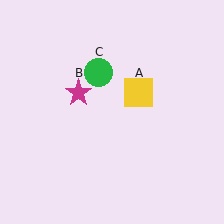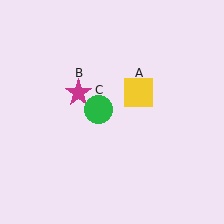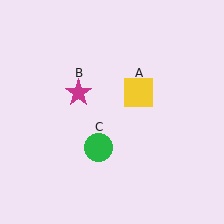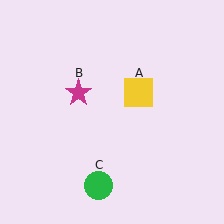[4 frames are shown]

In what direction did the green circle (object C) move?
The green circle (object C) moved down.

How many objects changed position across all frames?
1 object changed position: green circle (object C).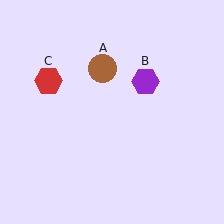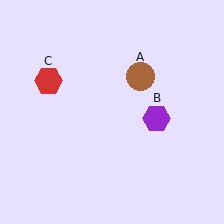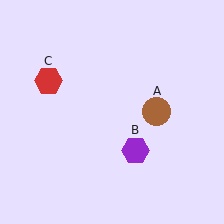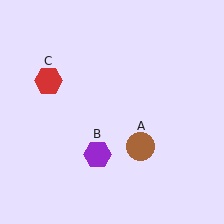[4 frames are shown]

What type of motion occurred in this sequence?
The brown circle (object A), purple hexagon (object B) rotated clockwise around the center of the scene.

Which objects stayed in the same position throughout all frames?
Red hexagon (object C) remained stationary.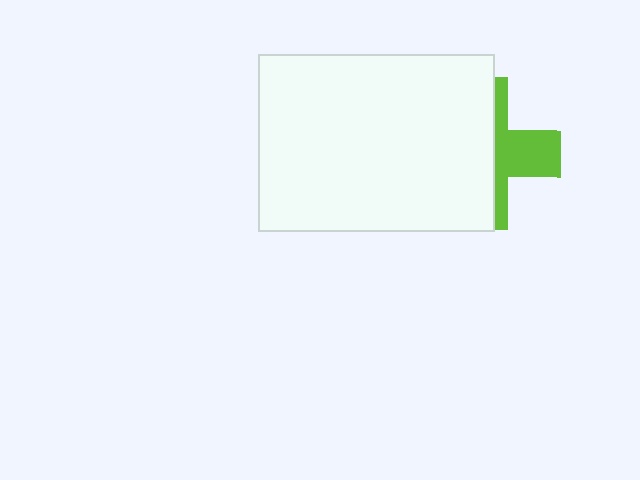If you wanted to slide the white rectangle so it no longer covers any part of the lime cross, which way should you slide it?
Slide it left — that is the most direct way to separate the two shapes.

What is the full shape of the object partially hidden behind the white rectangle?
The partially hidden object is a lime cross.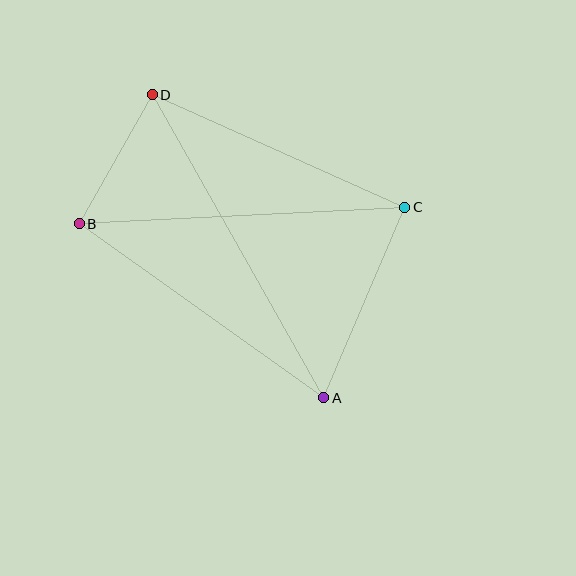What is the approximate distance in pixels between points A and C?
The distance between A and C is approximately 207 pixels.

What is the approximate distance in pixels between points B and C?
The distance between B and C is approximately 326 pixels.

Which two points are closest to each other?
Points B and D are closest to each other.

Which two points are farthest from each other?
Points A and D are farthest from each other.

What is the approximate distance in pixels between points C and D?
The distance between C and D is approximately 276 pixels.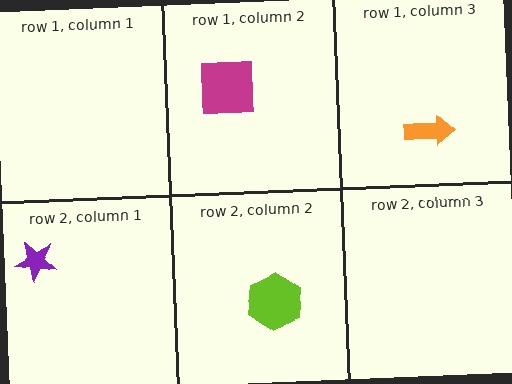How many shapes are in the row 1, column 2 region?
1.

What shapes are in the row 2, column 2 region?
The lime hexagon.